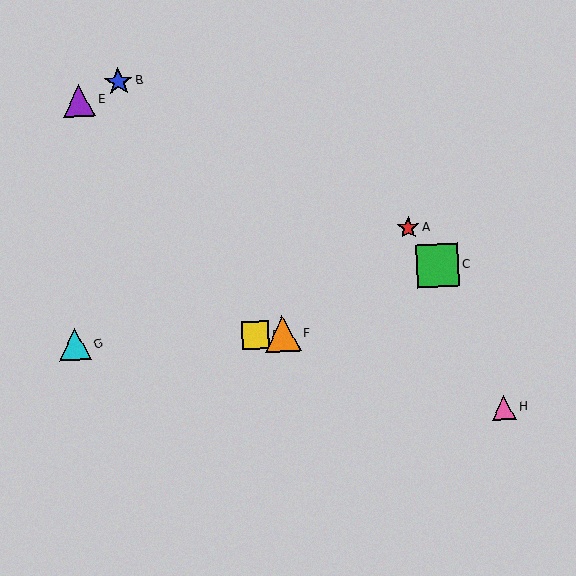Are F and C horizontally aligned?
No, F is at y≈334 and C is at y≈266.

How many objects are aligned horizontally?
3 objects (D, F, G) are aligned horizontally.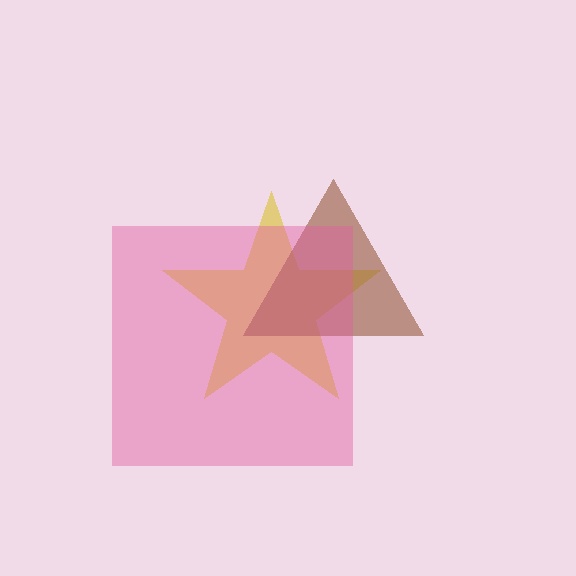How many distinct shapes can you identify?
There are 3 distinct shapes: a yellow star, a brown triangle, a pink square.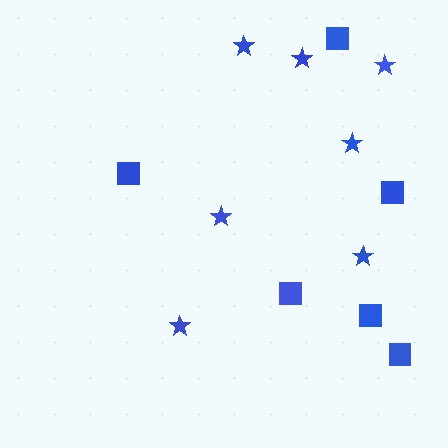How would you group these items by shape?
There are 2 groups: one group of stars (7) and one group of squares (6).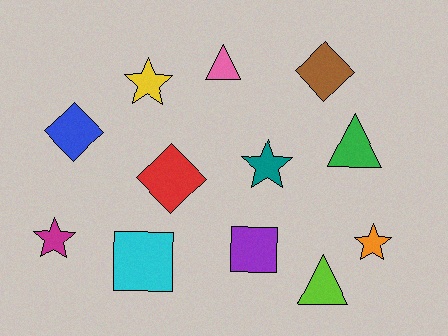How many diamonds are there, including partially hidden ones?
There are 3 diamonds.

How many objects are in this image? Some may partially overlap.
There are 12 objects.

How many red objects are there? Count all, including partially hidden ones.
There is 1 red object.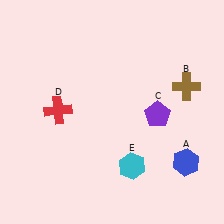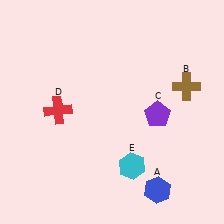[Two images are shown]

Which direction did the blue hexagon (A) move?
The blue hexagon (A) moved left.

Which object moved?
The blue hexagon (A) moved left.